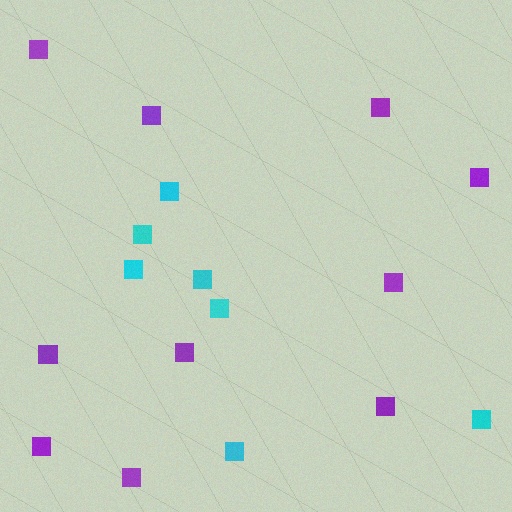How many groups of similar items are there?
There are 2 groups: one group of cyan squares (7) and one group of purple squares (10).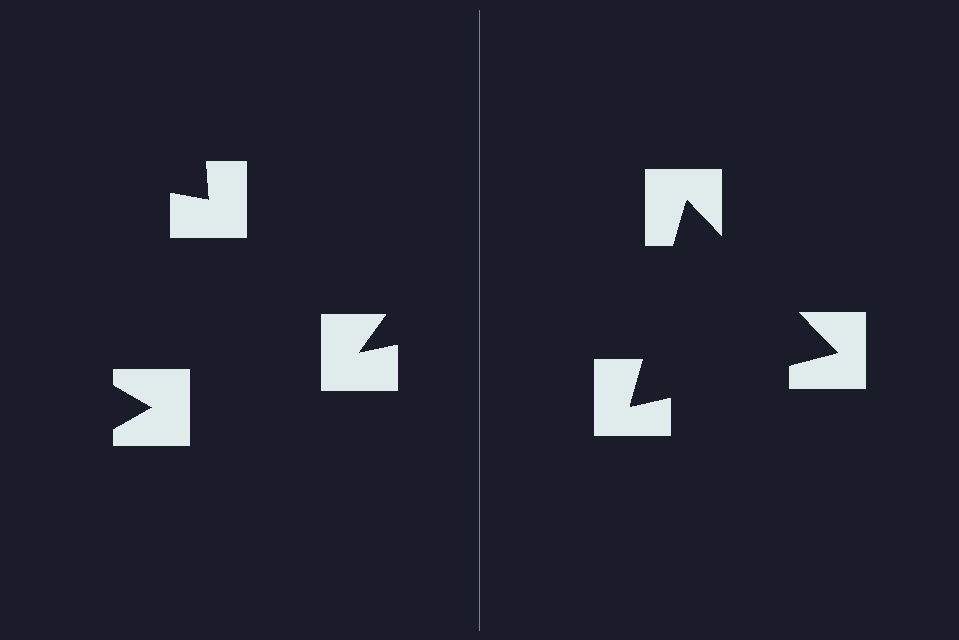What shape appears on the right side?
An illusory triangle.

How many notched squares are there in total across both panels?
6 — 3 on each side.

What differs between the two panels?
The notched squares are positioned identically on both sides; only the wedge orientations differ. On the right they align to a triangle; on the left they are misaligned.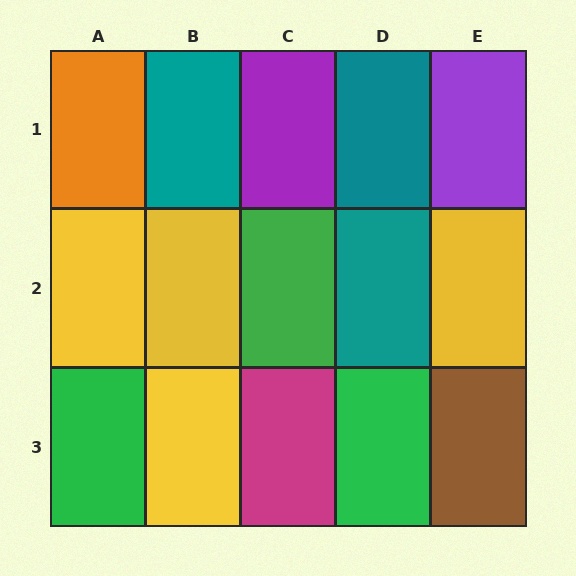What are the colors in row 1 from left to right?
Orange, teal, purple, teal, purple.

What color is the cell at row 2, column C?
Green.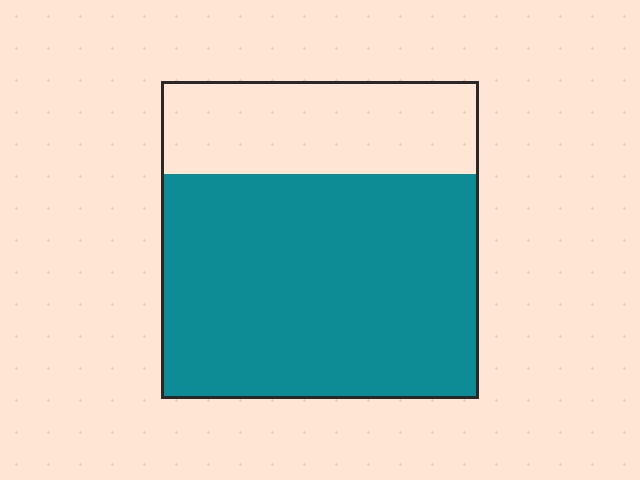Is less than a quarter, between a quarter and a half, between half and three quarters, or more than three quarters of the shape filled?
Between half and three quarters.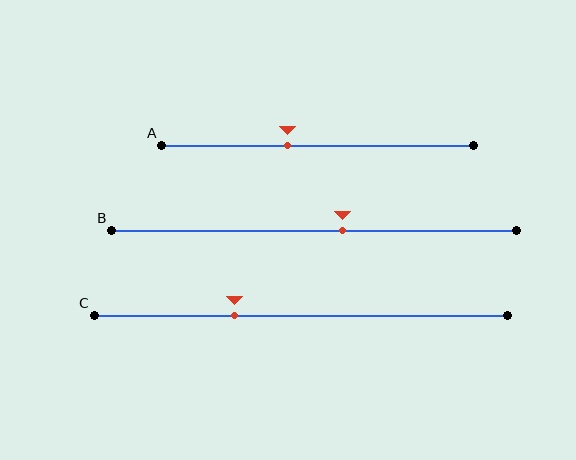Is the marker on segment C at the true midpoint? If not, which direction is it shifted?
No, the marker on segment C is shifted to the left by about 16% of the segment length.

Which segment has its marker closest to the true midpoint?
Segment B has its marker closest to the true midpoint.